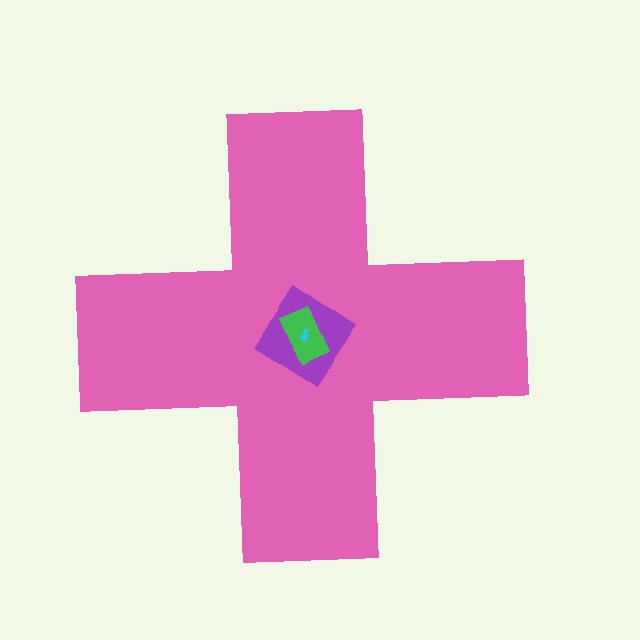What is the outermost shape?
The pink cross.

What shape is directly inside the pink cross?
The purple diamond.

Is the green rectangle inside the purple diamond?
Yes.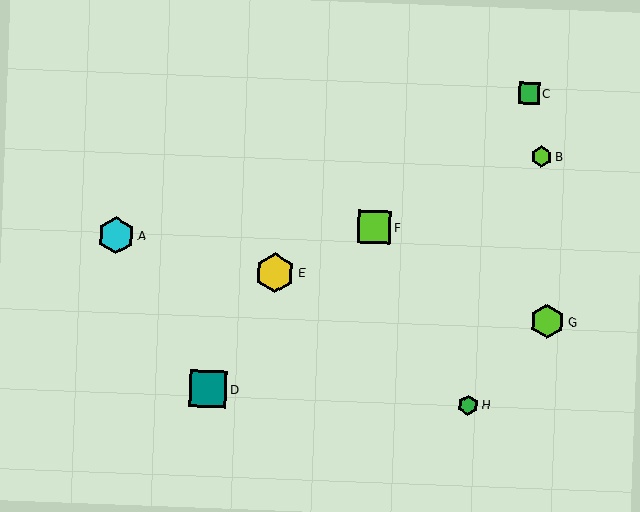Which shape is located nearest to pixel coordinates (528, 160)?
The lime hexagon (labeled B) at (541, 157) is nearest to that location.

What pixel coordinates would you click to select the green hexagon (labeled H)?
Click at (468, 405) to select the green hexagon H.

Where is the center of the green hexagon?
The center of the green hexagon is at (468, 405).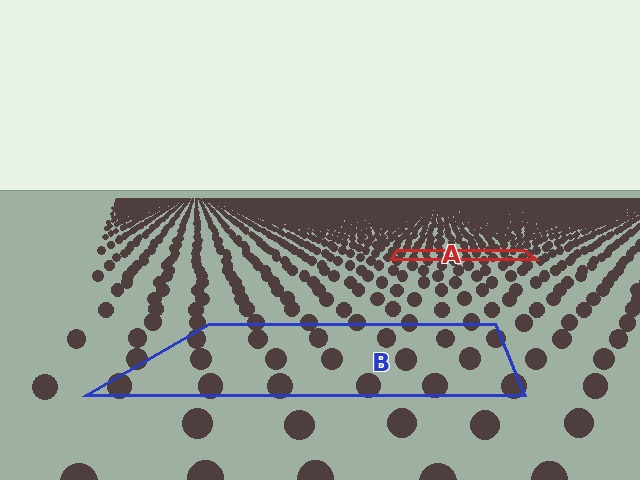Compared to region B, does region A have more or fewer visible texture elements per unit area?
Region A has more texture elements per unit area — they are packed more densely because it is farther away.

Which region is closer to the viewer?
Region B is closer. The texture elements there are larger and more spread out.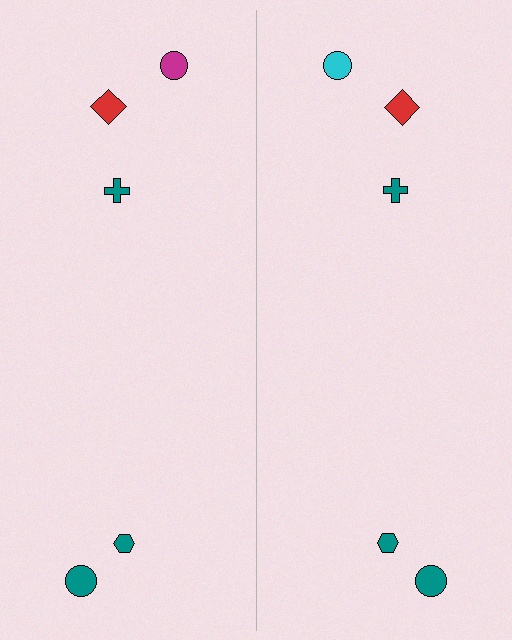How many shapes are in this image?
There are 10 shapes in this image.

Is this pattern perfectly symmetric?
No, the pattern is not perfectly symmetric. The cyan circle on the right side breaks the symmetry — its mirror counterpart is magenta.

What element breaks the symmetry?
The cyan circle on the right side breaks the symmetry — its mirror counterpart is magenta.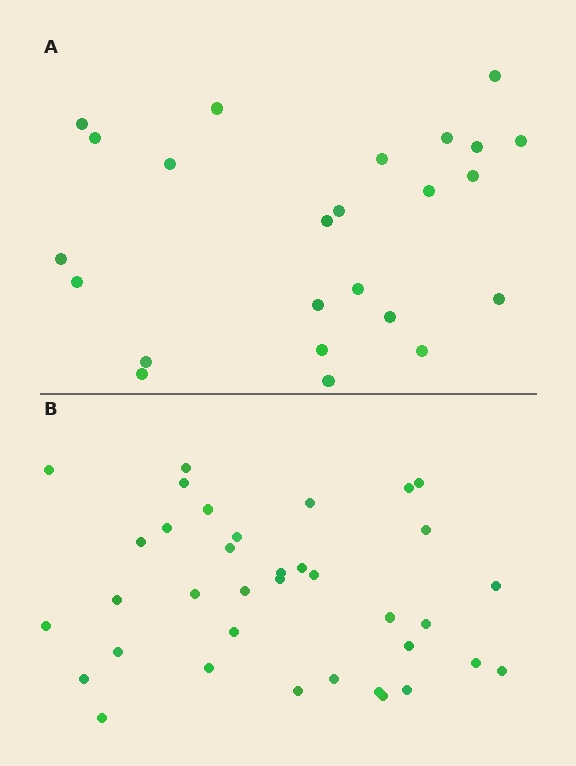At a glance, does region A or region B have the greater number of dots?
Region B (the bottom region) has more dots.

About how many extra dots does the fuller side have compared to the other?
Region B has roughly 12 or so more dots than region A.